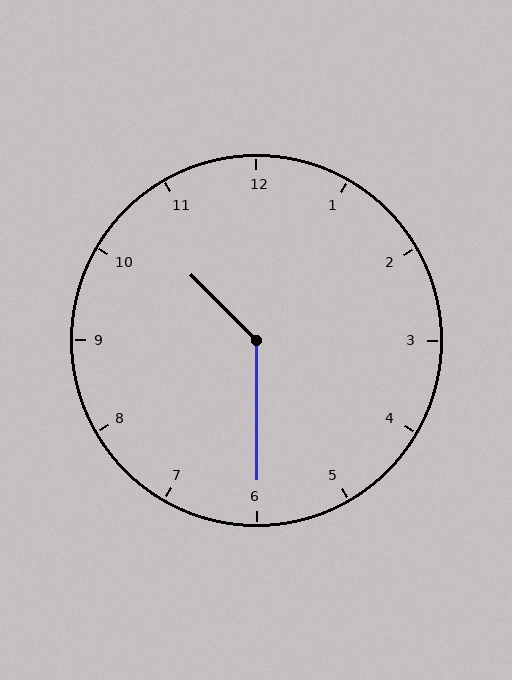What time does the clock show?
10:30.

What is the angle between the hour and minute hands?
Approximately 135 degrees.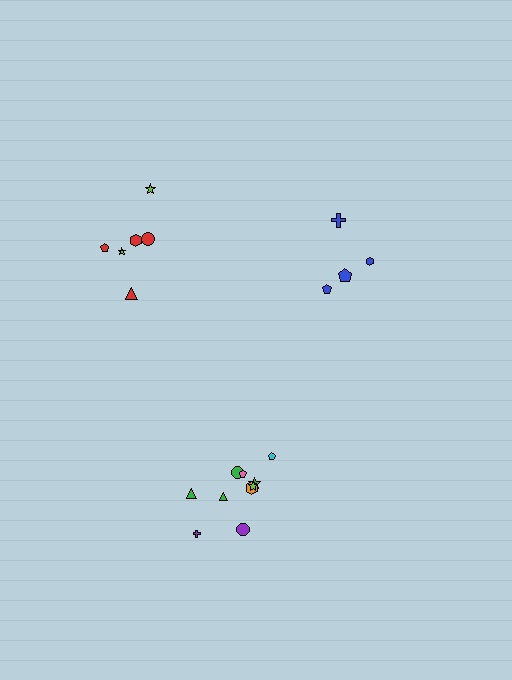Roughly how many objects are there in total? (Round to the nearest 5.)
Roughly 20 objects in total.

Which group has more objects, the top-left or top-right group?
The top-left group.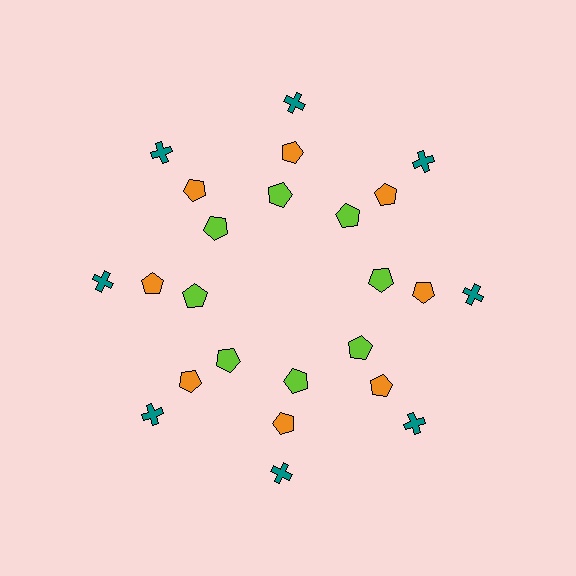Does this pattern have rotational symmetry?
Yes, this pattern has 8-fold rotational symmetry. It looks the same after rotating 45 degrees around the center.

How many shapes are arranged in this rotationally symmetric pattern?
There are 24 shapes, arranged in 8 groups of 3.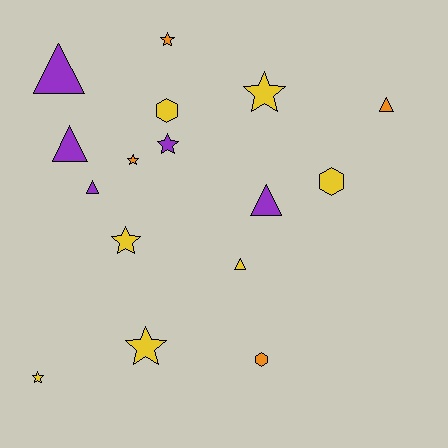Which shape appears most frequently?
Star, with 7 objects.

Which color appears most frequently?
Yellow, with 7 objects.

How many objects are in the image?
There are 16 objects.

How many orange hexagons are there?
There is 1 orange hexagon.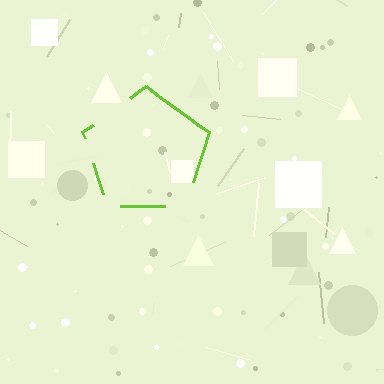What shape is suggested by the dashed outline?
The dashed outline suggests a pentagon.